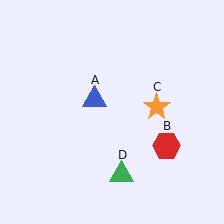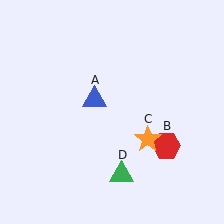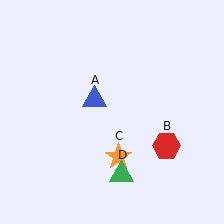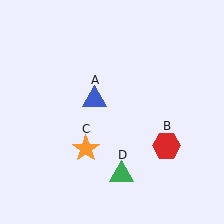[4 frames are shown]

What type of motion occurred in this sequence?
The orange star (object C) rotated clockwise around the center of the scene.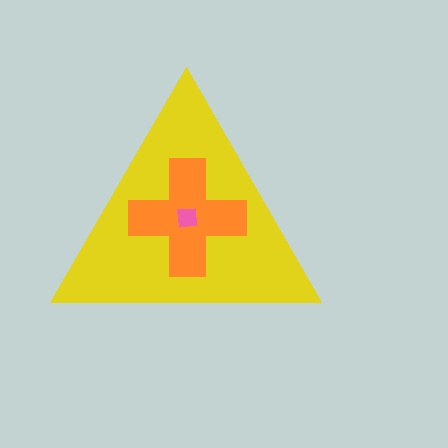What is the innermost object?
The pink square.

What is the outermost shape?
The yellow triangle.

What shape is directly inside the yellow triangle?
The orange cross.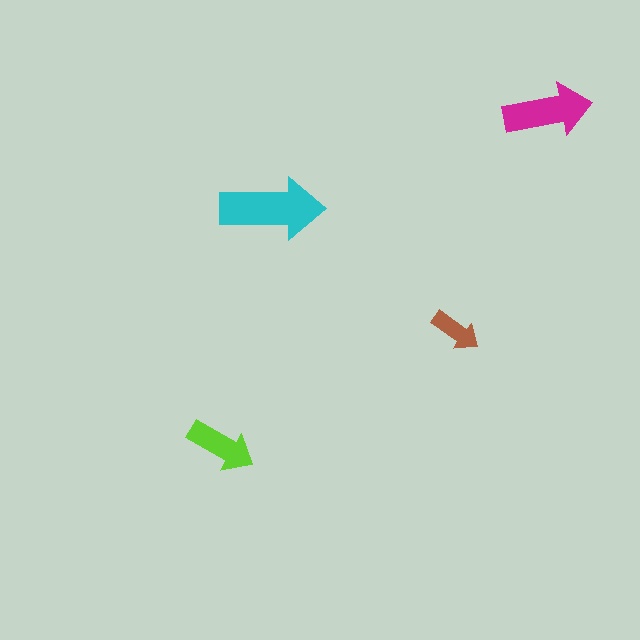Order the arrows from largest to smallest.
the cyan one, the magenta one, the lime one, the brown one.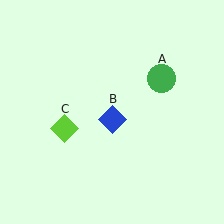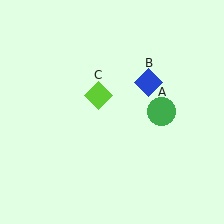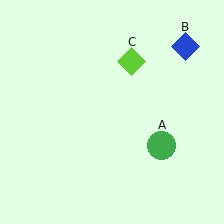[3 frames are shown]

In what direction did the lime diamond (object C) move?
The lime diamond (object C) moved up and to the right.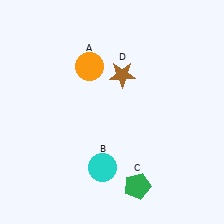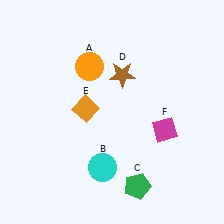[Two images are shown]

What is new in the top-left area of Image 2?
An orange diamond (E) was added in the top-left area of Image 2.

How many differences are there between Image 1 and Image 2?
There are 2 differences between the two images.